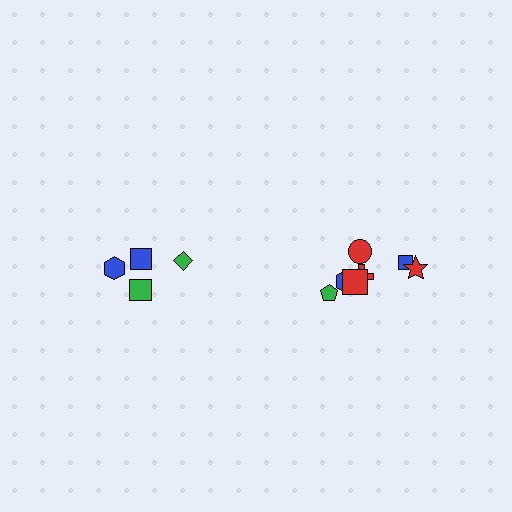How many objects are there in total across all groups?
There are 11 objects.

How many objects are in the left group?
There are 4 objects.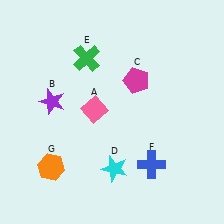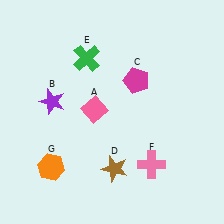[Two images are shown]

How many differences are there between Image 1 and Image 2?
There are 2 differences between the two images.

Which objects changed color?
D changed from cyan to brown. F changed from blue to pink.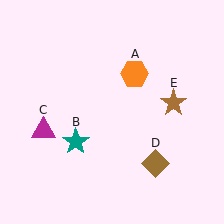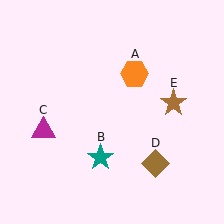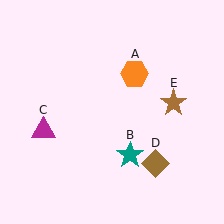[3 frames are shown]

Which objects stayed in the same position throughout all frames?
Orange hexagon (object A) and magenta triangle (object C) and brown diamond (object D) and brown star (object E) remained stationary.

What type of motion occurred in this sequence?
The teal star (object B) rotated counterclockwise around the center of the scene.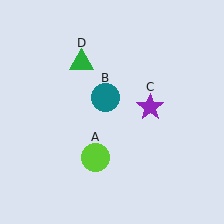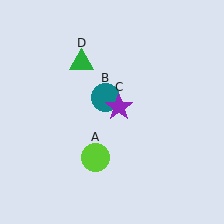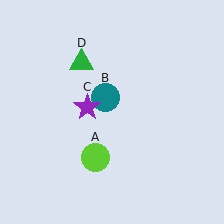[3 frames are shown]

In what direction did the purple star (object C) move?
The purple star (object C) moved left.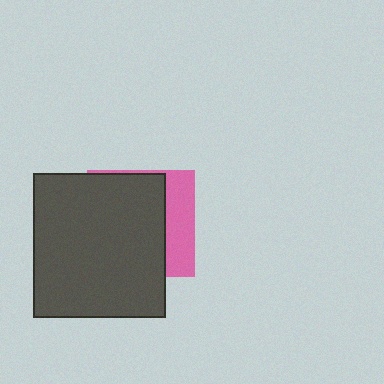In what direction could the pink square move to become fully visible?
The pink square could move right. That would shift it out from behind the dark gray rectangle entirely.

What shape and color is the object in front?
The object in front is a dark gray rectangle.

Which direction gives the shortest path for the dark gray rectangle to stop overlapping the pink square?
Moving left gives the shortest separation.